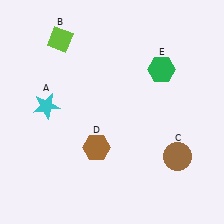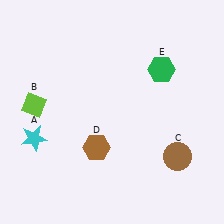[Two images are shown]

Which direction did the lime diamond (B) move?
The lime diamond (B) moved down.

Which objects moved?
The objects that moved are: the cyan star (A), the lime diamond (B).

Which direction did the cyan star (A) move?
The cyan star (A) moved down.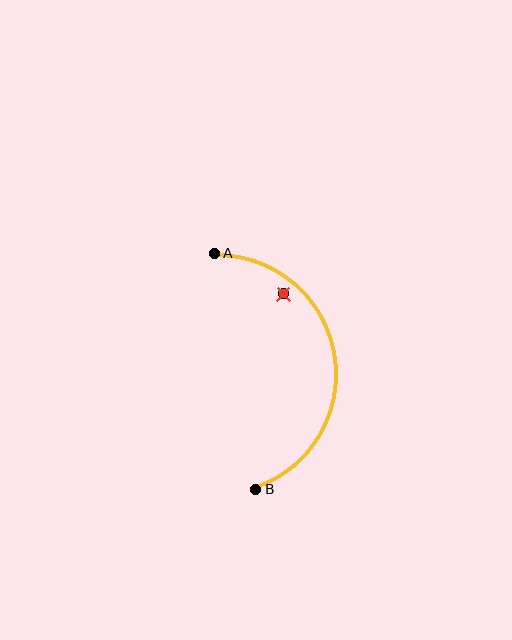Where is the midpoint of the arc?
The arc midpoint is the point on the curve farthest from the straight line joining A and B. It sits to the right of that line.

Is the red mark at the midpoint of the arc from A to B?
No — the red mark does not lie on the arc at all. It sits slightly inside the curve.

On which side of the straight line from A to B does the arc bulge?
The arc bulges to the right of the straight line connecting A and B.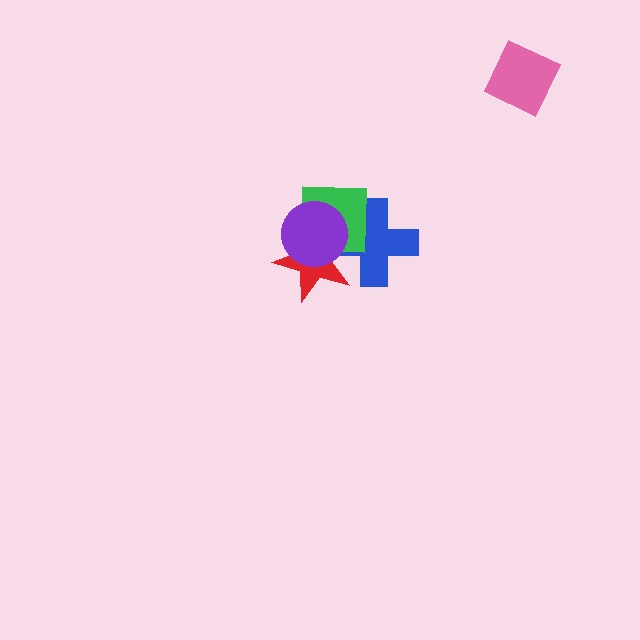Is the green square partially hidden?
Yes, it is partially covered by another shape.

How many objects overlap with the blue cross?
3 objects overlap with the blue cross.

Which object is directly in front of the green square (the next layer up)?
The red star is directly in front of the green square.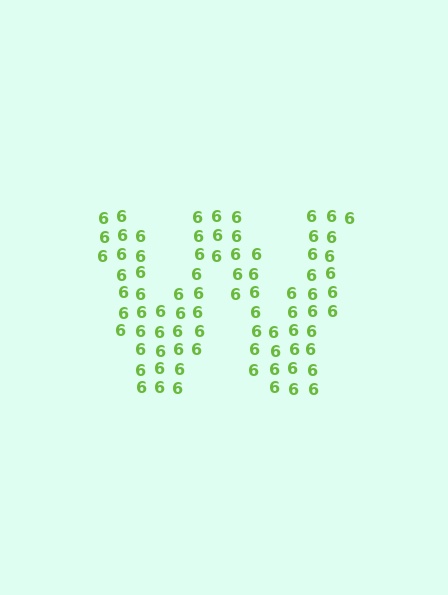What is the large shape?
The large shape is the letter W.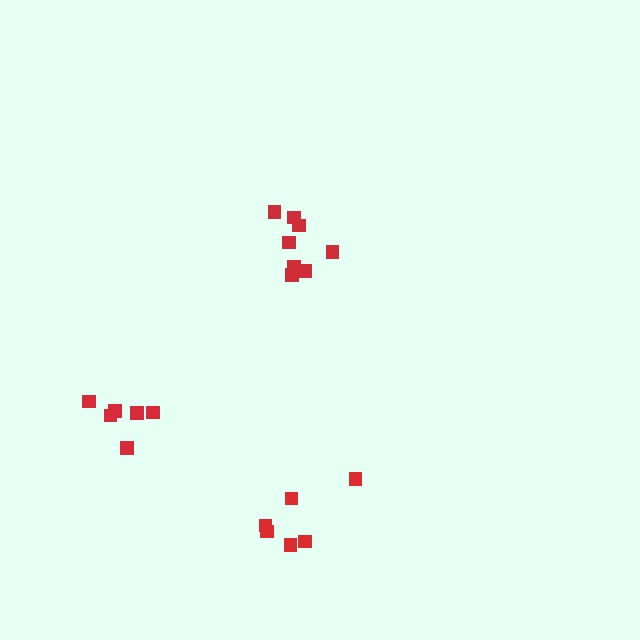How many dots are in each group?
Group 1: 6 dots, Group 2: 6 dots, Group 3: 8 dots (20 total).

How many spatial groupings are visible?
There are 3 spatial groupings.